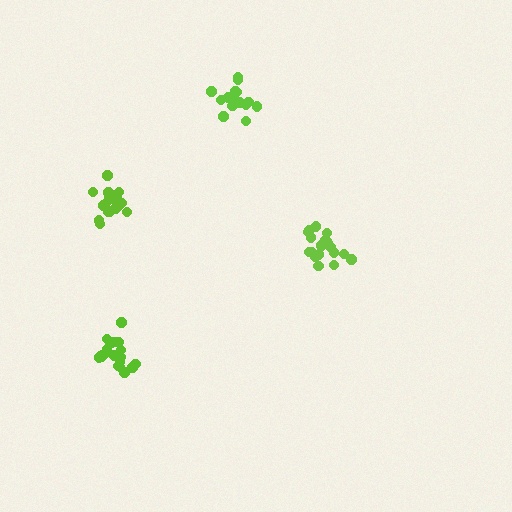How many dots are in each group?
Group 1: 19 dots, Group 2: 20 dots, Group 3: 15 dots, Group 4: 19 dots (73 total).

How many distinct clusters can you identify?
There are 4 distinct clusters.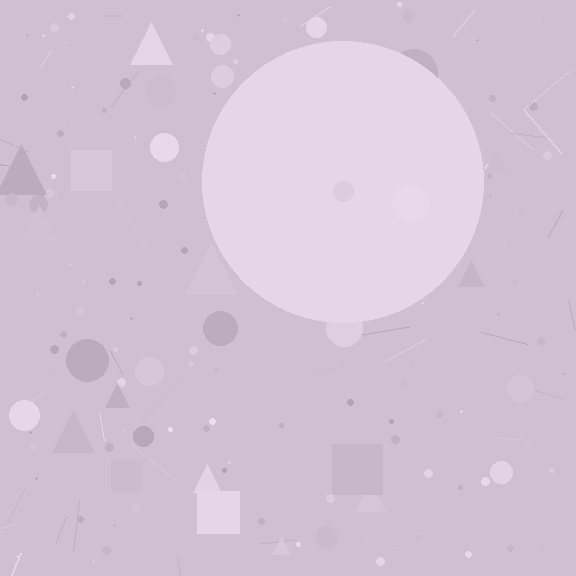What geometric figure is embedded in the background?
A circle is embedded in the background.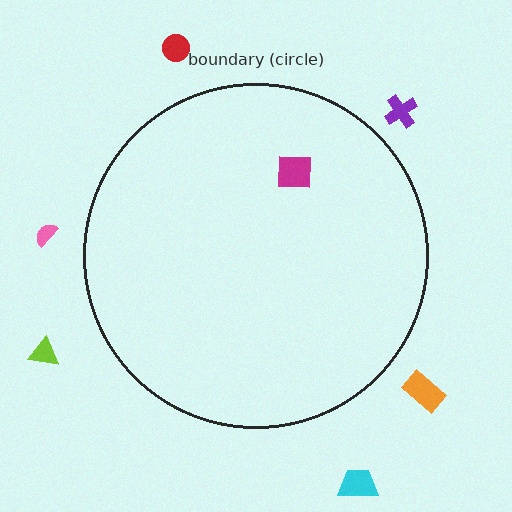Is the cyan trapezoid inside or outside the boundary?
Outside.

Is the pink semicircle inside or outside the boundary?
Outside.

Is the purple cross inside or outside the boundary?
Outside.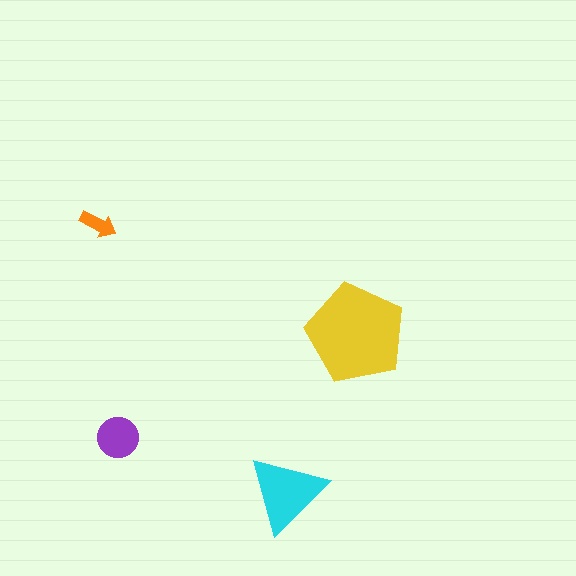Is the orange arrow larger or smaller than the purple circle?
Smaller.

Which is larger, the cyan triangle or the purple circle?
The cyan triangle.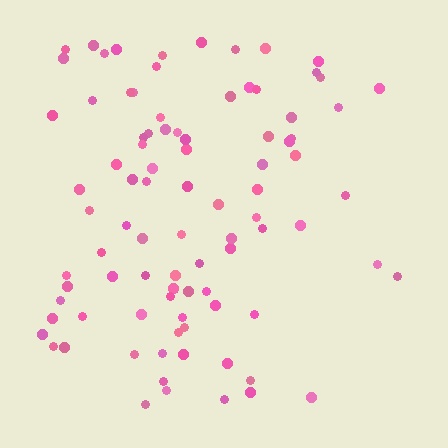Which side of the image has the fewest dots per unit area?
The right.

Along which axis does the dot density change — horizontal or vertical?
Horizontal.